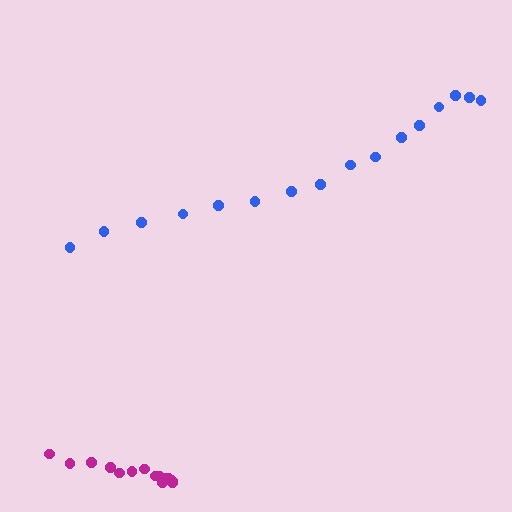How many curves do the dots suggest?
There are 2 distinct paths.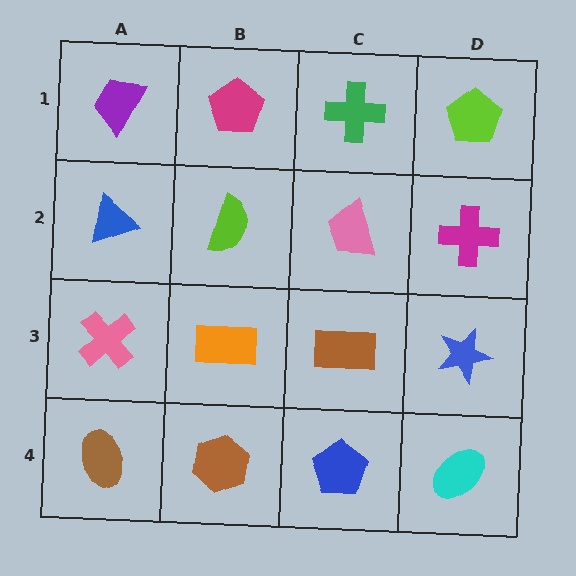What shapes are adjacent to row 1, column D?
A magenta cross (row 2, column D), a green cross (row 1, column C).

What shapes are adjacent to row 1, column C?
A pink trapezoid (row 2, column C), a magenta pentagon (row 1, column B), a lime pentagon (row 1, column D).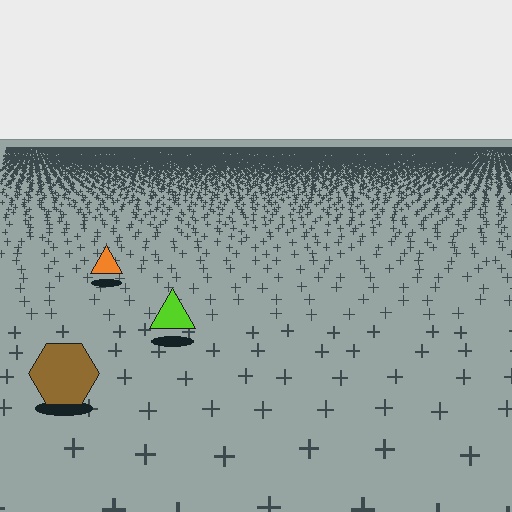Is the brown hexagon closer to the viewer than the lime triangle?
Yes. The brown hexagon is closer — you can tell from the texture gradient: the ground texture is coarser near it.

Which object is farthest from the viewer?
The orange triangle is farthest from the viewer. It appears smaller and the ground texture around it is denser.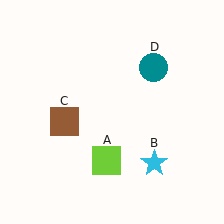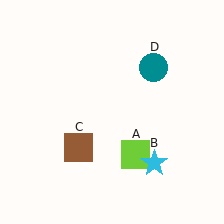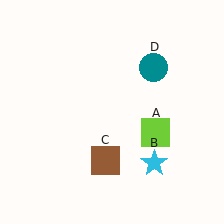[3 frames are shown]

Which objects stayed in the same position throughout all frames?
Cyan star (object B) and teal circle (object D) remained stationary.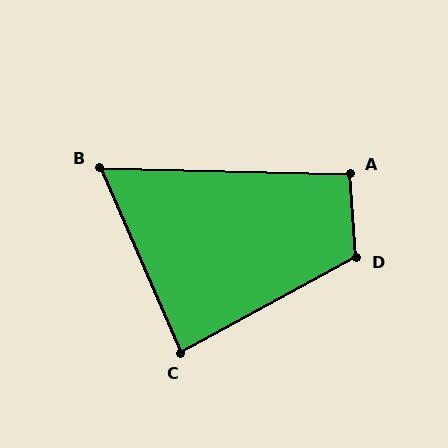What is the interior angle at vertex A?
Approximately 95 degrees (obtuse).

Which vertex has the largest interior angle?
D, at approximately 115 degrees.